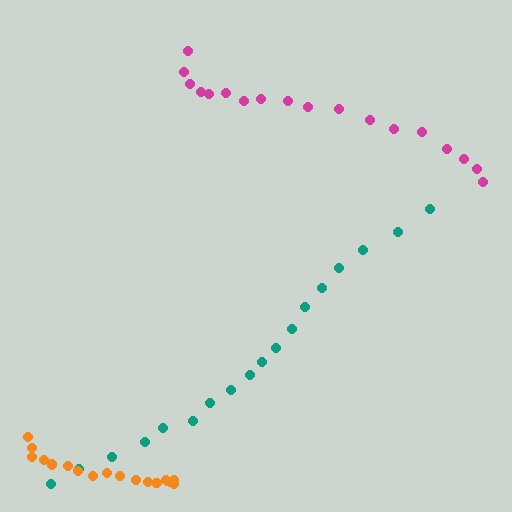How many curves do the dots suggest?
There are 3 distinct paths.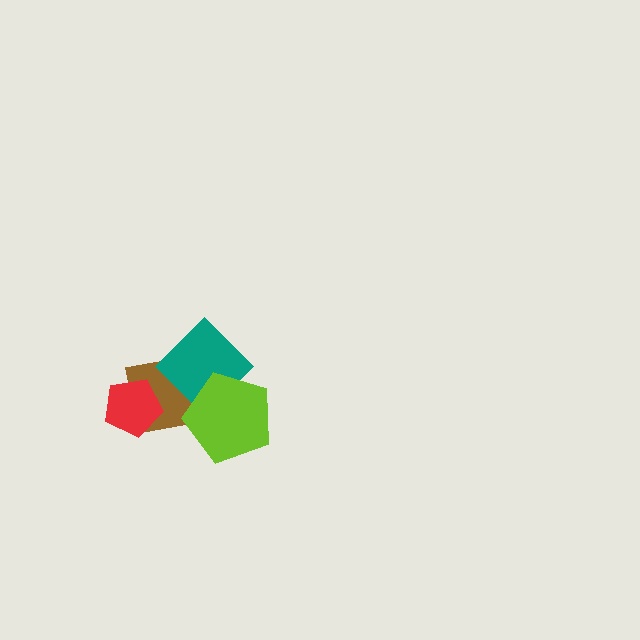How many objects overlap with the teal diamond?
2 objects overlap with the teal diamond.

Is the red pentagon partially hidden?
No, no other shape covers it.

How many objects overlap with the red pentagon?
1 object overlaps with the red pentagon.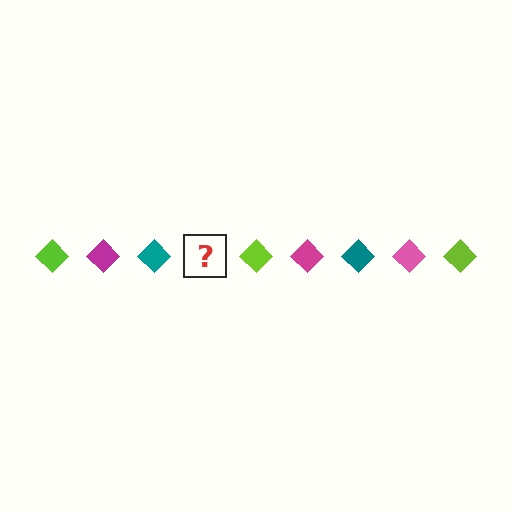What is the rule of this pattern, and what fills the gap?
The rule is that the pattern cycles through lime, magenta, teal, pink diamonds. The gap should be filled with a pink diamond.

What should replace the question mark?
The question mark should be replaced with a pink diamond.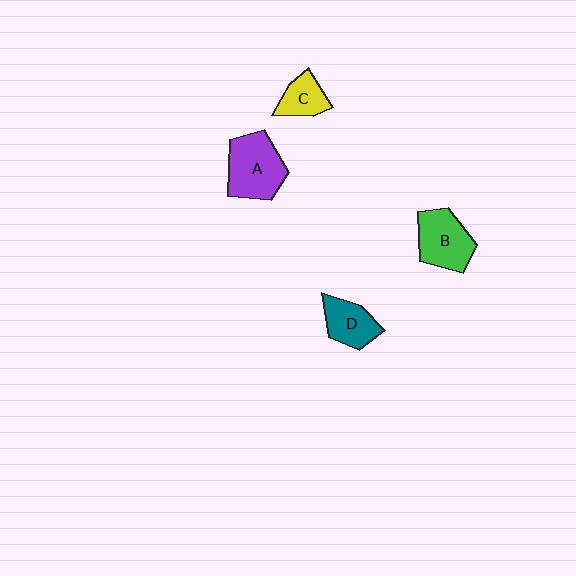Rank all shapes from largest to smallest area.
From largest to smallest: A (purple), B (green), D (teal), C (yellow).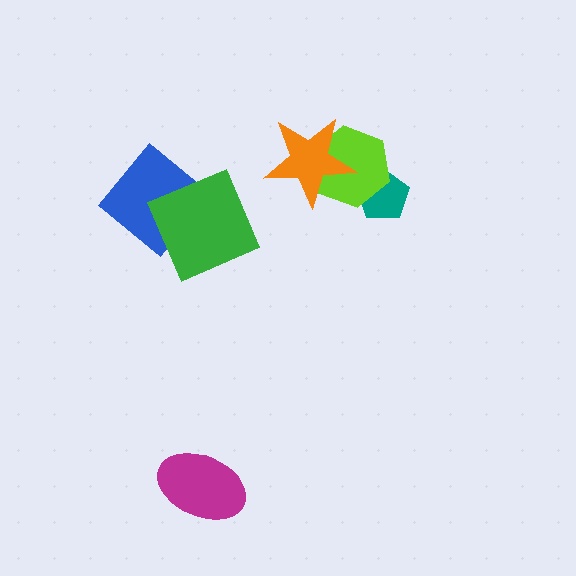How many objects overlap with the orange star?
1 object overlaps with the orange star.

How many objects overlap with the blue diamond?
1 object overlaps with the blue diamond.